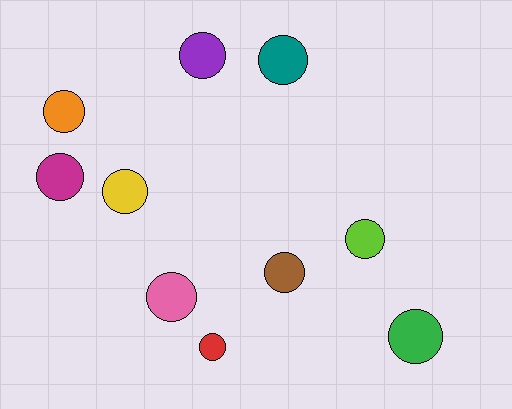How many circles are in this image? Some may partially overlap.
There are 10 circles.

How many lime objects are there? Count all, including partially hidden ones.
There is 1 lime object.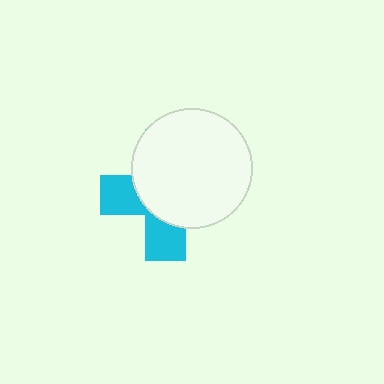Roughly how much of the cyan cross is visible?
A small part of it is visible (roughly 35%).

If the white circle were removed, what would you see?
You would see the complete cyan cross.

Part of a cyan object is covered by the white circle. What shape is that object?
It is a cross.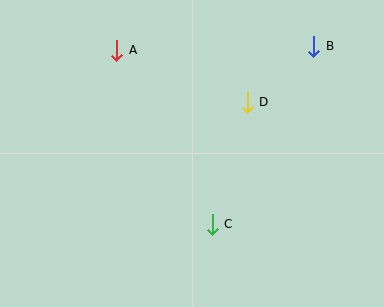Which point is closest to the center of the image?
Point C at (212, 224) is closest to the center.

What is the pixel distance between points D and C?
The distance between D and C is 127 pixels.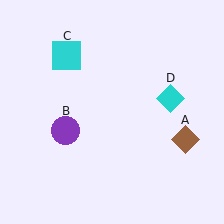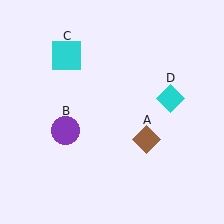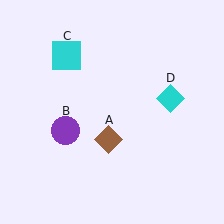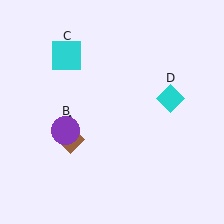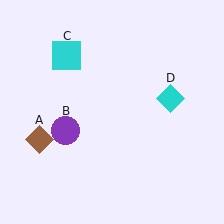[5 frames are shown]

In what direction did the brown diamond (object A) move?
The brown diamond (object A) moved left.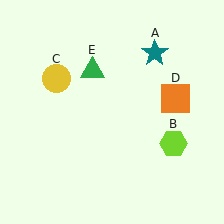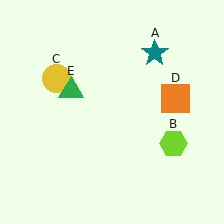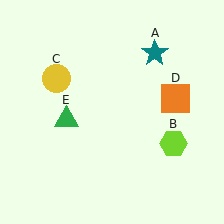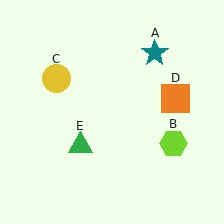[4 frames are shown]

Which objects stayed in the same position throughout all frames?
Teal star (object A) and lime hexagon (object B) and yellow circle (object C) and orange square (object D) remained stationary.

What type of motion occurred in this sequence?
The green triangle (object E) rotated counterclockwise around the center of the scene.